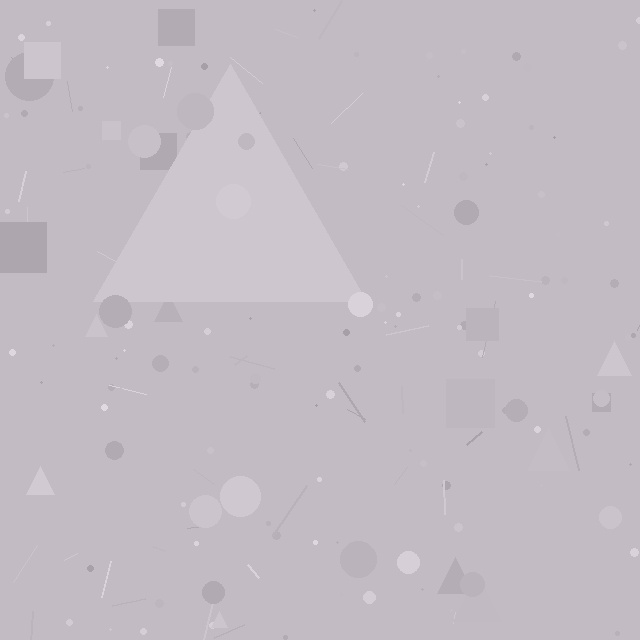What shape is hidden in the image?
A triangle is hidden in the image.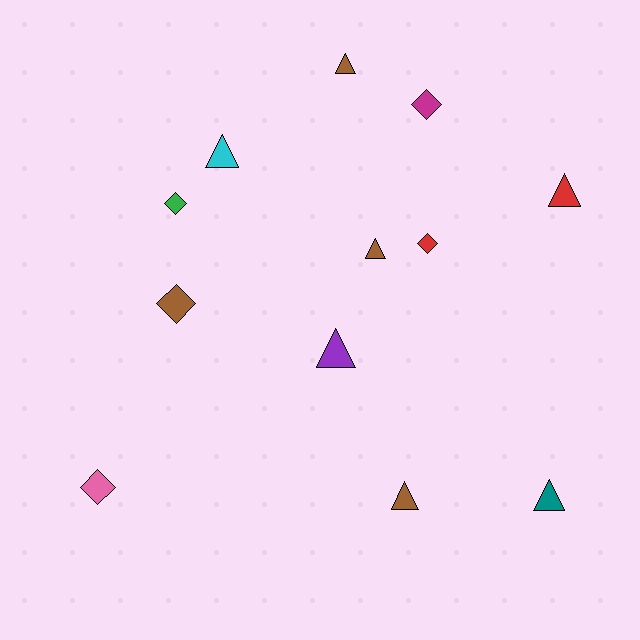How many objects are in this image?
There are 12 objects.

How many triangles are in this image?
There are 7 triangles.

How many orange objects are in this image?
There are no orange objects.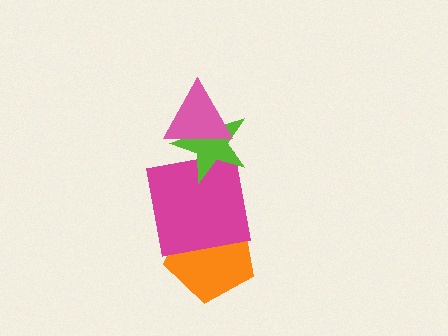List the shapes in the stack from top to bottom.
From top to bottom: the pink triangle, the lime star, the magenta square, the orange pentagon.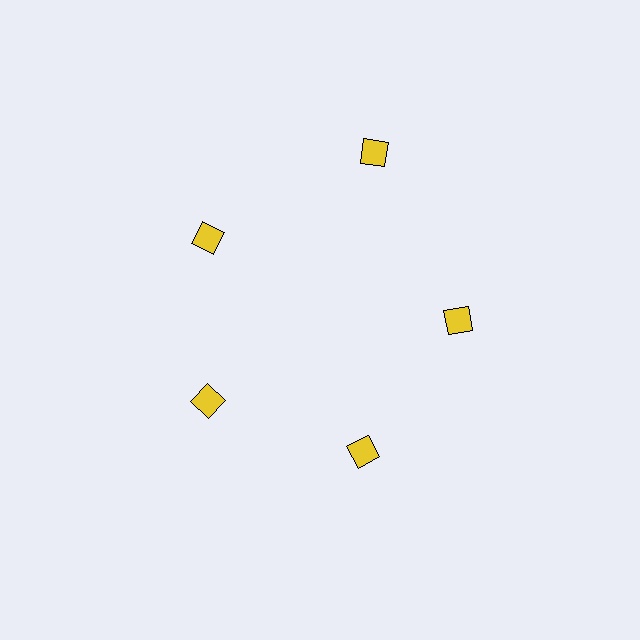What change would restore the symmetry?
The symmetry would be restored by moving it inward, back onto the ring so that all 5 squares sit at equal angles and equal distance from the center.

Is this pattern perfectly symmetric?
No. The 5 yellow squares are arranged in a ring, but one element near the 1 o'clock position is pushed outward from the center, breaking the 5-fold rotational symmetry.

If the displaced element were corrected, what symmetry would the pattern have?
It would have 5-fold rotational symmetry — the pattern would map onto itself every 72 degrees.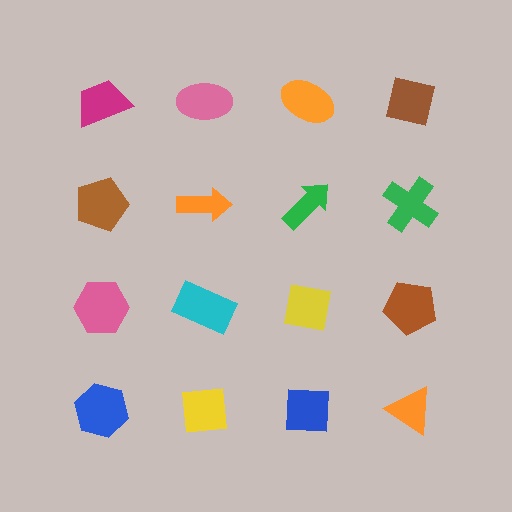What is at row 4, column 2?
A yellow square.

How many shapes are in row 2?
4 shapes.